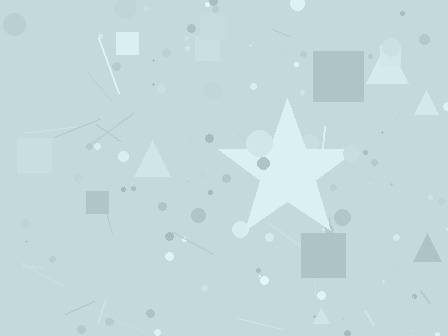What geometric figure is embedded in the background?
A star is embedded in the background.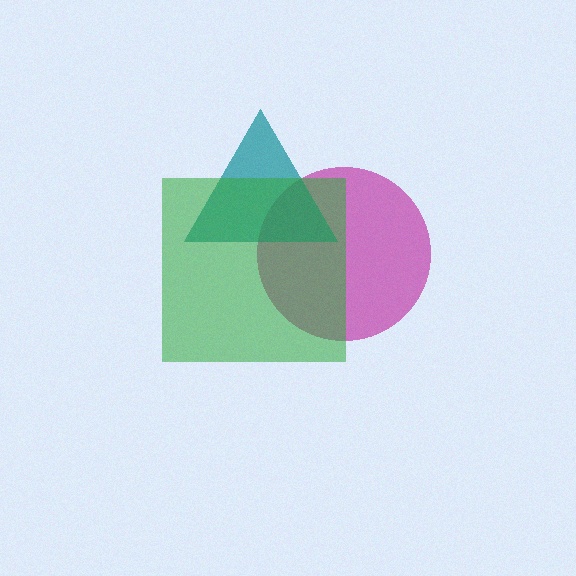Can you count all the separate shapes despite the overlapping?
Yes, there are 3 separate shapes.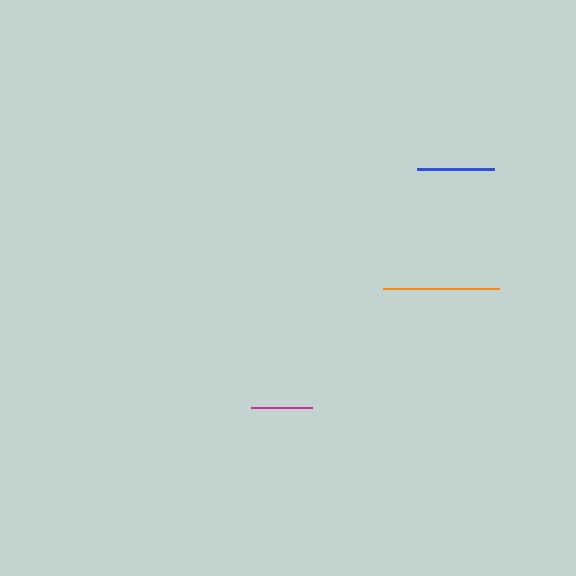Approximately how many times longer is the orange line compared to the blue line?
The orange line is approximately 1.5 times the length of the blue line.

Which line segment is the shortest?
The magenta line is the shortest at approximately 62 pixels.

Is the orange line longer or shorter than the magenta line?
The orange line is longer than the magenta line.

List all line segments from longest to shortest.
From longest to shortest: orange, blue, magenta.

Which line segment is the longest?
The orange line is the longest at approximately 115 pixels.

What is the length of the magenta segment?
The magenta segment is approximately 62 pixels long.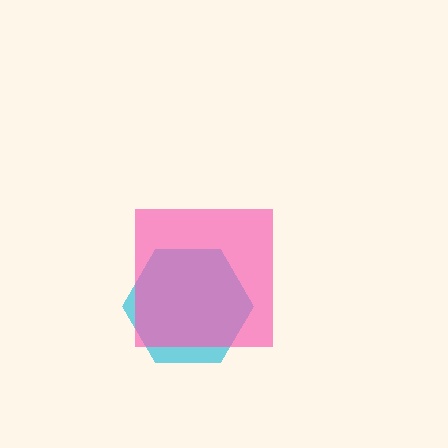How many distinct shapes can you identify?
There are 2 distinct shapes: a cyan hexagon, a pink square.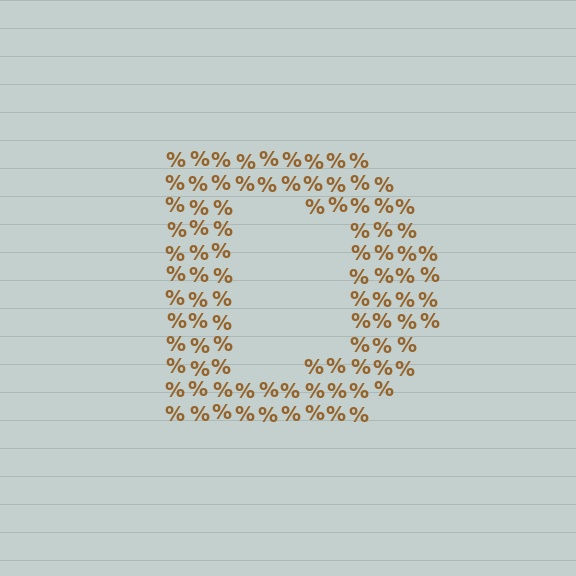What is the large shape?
The large shape is the letter D.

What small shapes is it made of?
It is made of small percent signs.